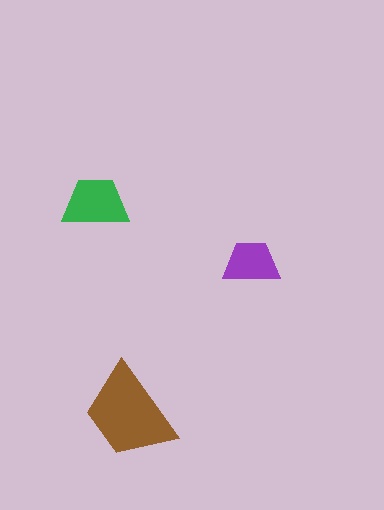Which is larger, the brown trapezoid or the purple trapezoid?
The brown one.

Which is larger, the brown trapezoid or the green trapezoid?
The brown one.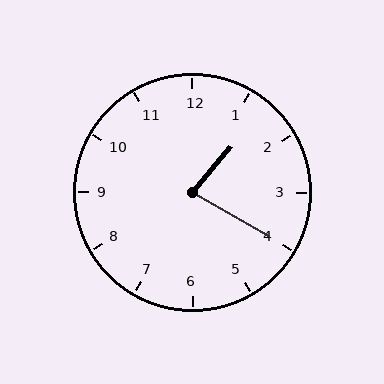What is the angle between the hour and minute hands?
Approximately 80 degrees.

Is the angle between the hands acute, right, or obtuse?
It is acute.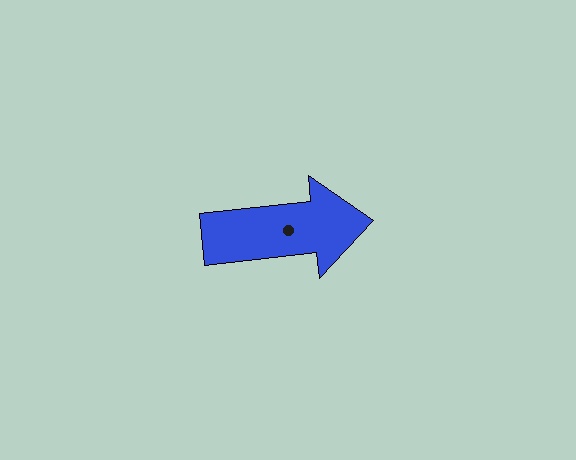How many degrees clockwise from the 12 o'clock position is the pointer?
Approximately 84 degrees.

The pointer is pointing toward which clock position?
Roughly 3 o'clock.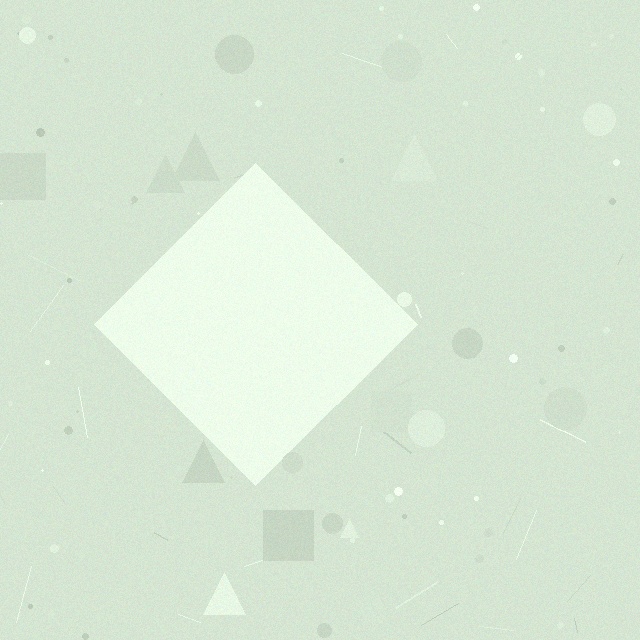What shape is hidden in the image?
A diamond is hidden in the image.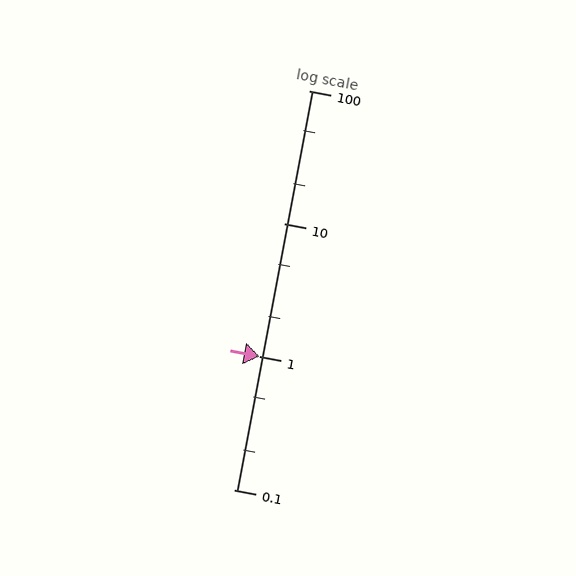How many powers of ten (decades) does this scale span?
The scale spans 3 decades, from 0.1 to 100.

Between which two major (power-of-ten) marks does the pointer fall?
The pointer is between 1 and 10.